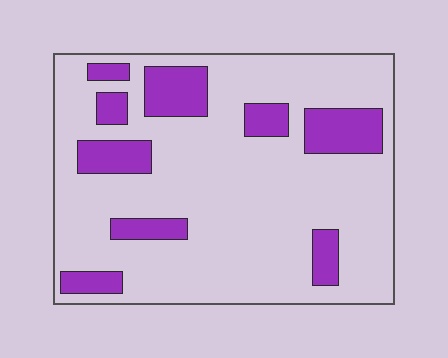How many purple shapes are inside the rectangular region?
9.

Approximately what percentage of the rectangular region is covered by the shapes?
Approximately 20%.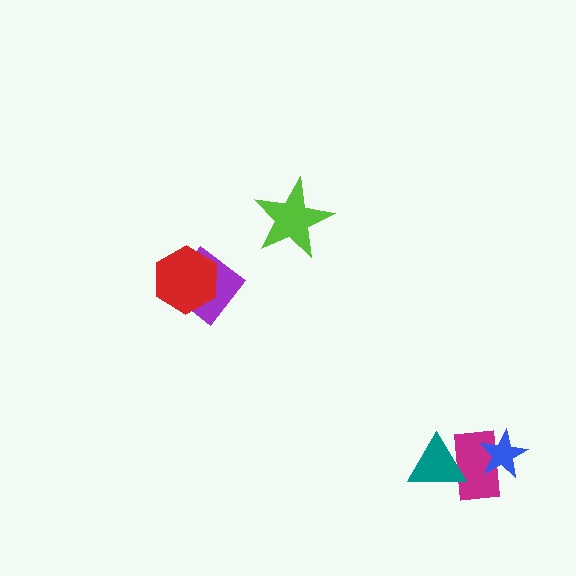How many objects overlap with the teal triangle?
1 object overlaps with the teal triangle.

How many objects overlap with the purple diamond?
1 object overlaps with the purple diamond.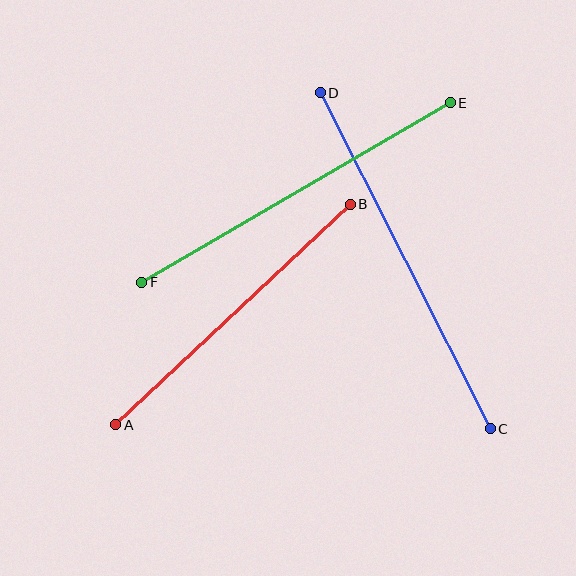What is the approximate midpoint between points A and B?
The midpoint is at approximately (233, 314) pixels.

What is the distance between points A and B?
The distance is approximately 322 pixels.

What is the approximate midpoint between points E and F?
The midpoint is at approximately (296, 193) pixels.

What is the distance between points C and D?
The distance is approximately 377 pixels.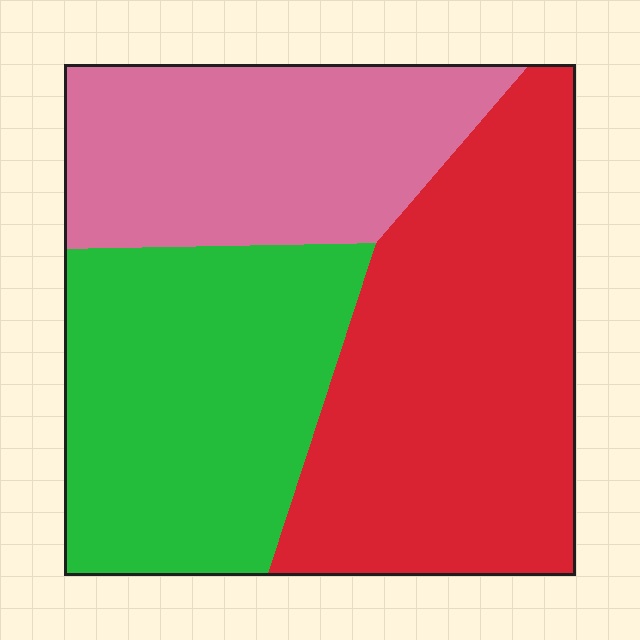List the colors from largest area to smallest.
From largest to smallest: red, green, pink.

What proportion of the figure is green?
Green takes up about one third (1/3) of the figure.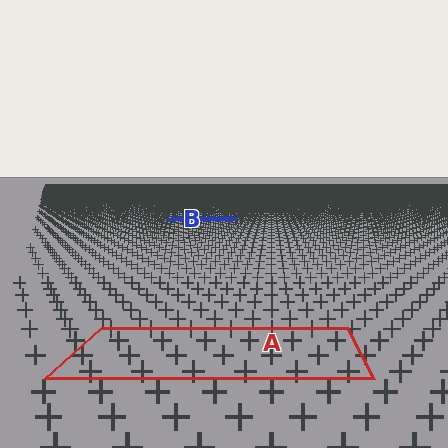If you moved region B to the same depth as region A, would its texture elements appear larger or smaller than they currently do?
They would appear larger. At a closer depth, the same texture elements are projected at a bigger on-screen size.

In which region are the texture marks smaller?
The texture marks are smaller in region B, because it is farther away.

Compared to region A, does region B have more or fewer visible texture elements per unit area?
Region B has more texture elements per unit area — they are packed more densely because it is farther away.